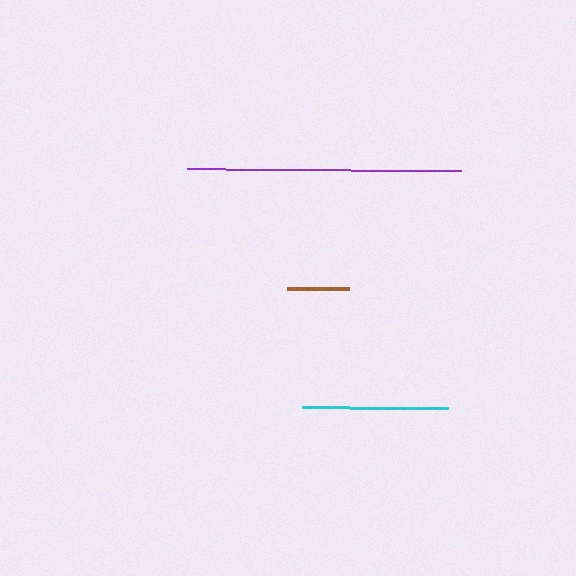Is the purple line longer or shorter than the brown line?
The purple line is longer than the brown line.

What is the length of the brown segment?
The brown segment is approximately 63 pixels long.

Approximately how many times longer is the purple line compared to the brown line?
The purple line is approximately 4.4 times the length of the brown line.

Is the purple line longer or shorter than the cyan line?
The purple line is longer than the cyan line.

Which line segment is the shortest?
The brown line is the shortest at approximately 63 pixels.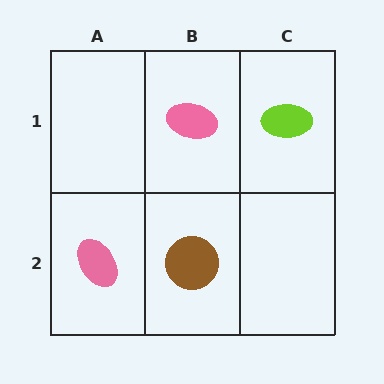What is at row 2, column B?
A brown circle.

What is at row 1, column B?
A pink ellipse.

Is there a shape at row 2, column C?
No, that cell is empty.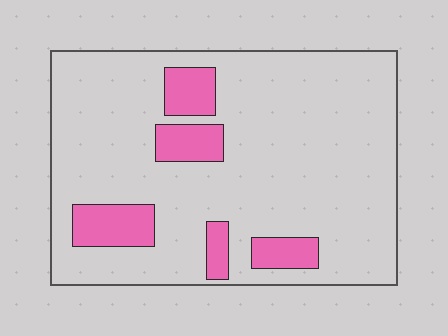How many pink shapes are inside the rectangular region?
5.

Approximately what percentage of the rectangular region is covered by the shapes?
Approximately 15%.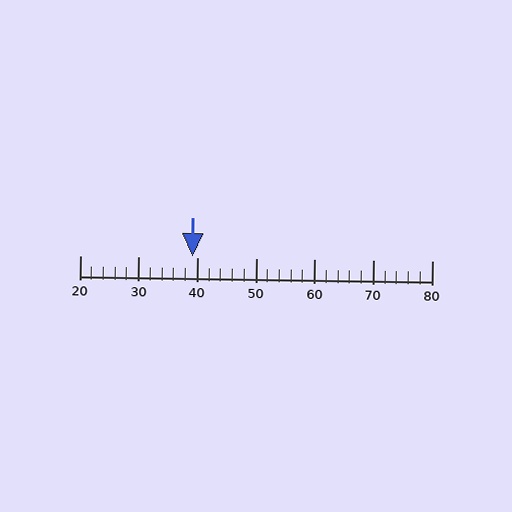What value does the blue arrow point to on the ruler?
The blue arrow points to approximately 39.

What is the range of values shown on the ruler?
The ruler shows values from 20 to 80.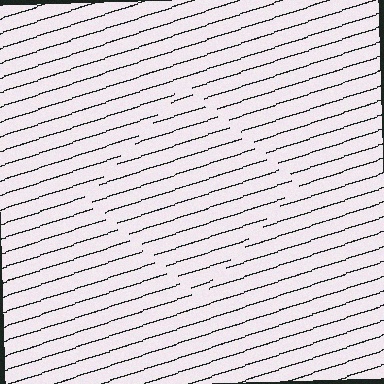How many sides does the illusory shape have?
4 sides — the line-ends trace a square.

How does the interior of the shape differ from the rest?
The interior of the shape contains the same grating, shifted by half a period — the contour is defined by the phase discontinuity where line-ends from the inner and outer gratings abut.